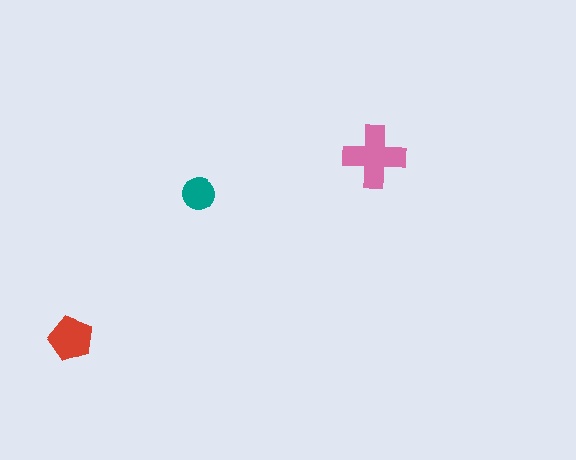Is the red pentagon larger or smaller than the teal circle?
Larger.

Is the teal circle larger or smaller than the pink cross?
Smaller.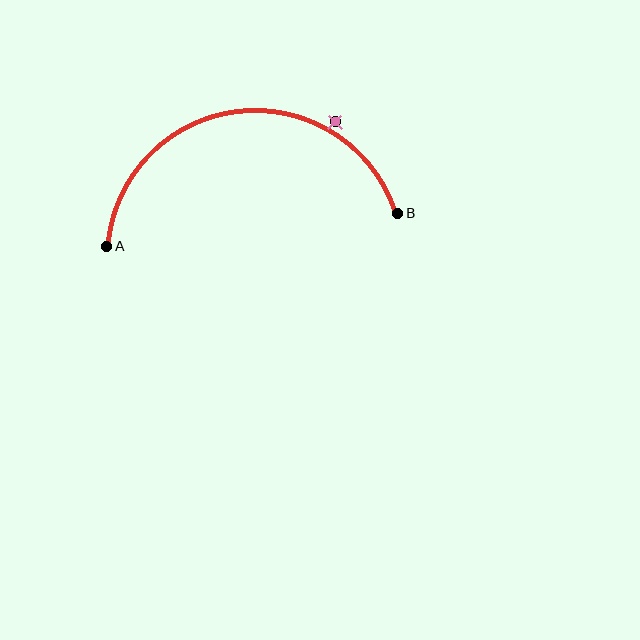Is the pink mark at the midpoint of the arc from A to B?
No — the pink mark does not lie on the arc at all. It sits slightly outside the curve.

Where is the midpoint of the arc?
The arc midpoint is the point on the curve farthest from the straight line joining A and B. It sits above that line.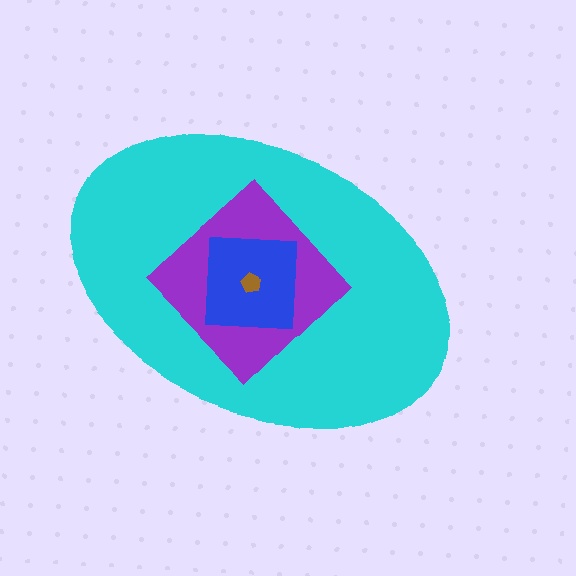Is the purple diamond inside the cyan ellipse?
Yes.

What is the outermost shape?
The cyan ellipse.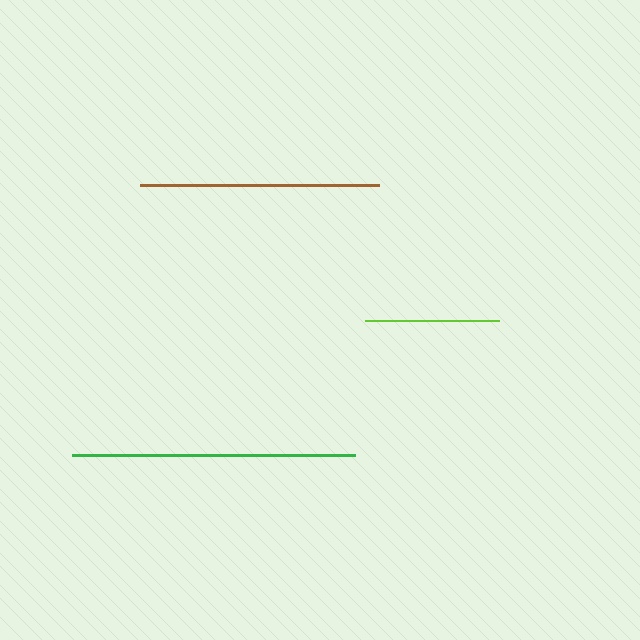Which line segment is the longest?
The green line is the longest at approximately 283 pixels.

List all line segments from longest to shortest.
From longest to shortest: green, brown, lime.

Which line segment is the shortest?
The lime line is the shortest at approximately 134 pixels.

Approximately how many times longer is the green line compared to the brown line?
The green line is approximately 1.2 times the length of the brown line.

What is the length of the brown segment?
The brown segment is approximately 239 pixels long.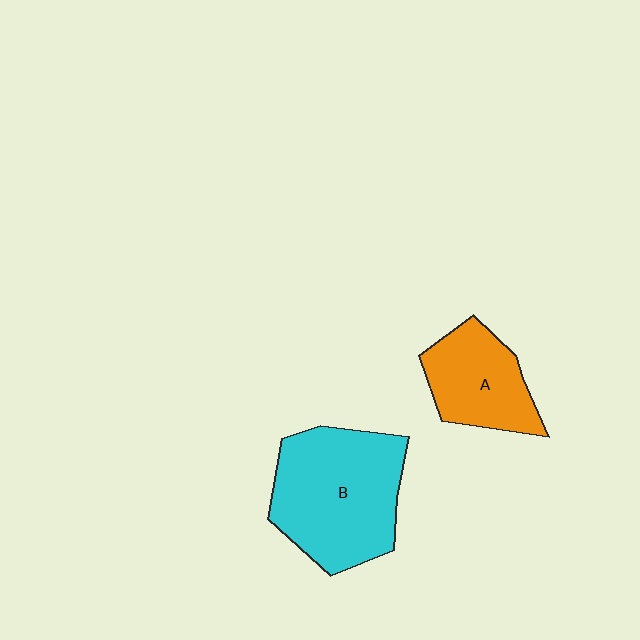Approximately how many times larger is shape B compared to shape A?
Approximately 1.7 times.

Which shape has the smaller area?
Shape A (orange).